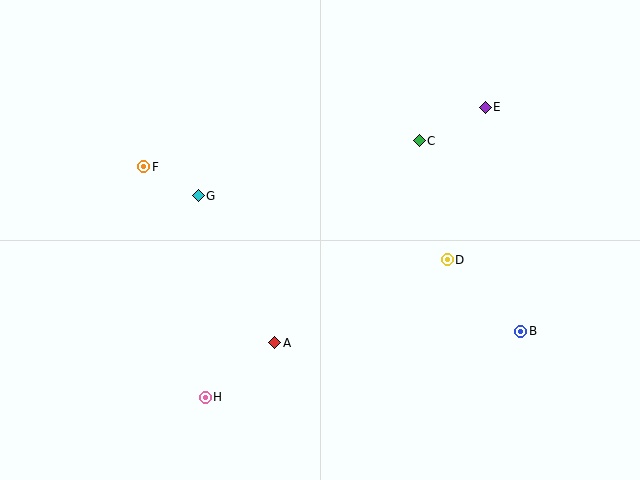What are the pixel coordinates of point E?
Point E is at (485, 107).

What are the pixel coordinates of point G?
Point G is at (198, 196).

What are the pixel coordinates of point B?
Point B is at (521, 331).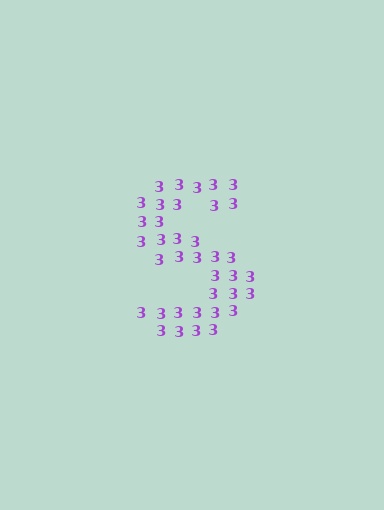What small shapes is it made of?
It is made of small digit 3's.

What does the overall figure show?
The overall figure shows the letter S.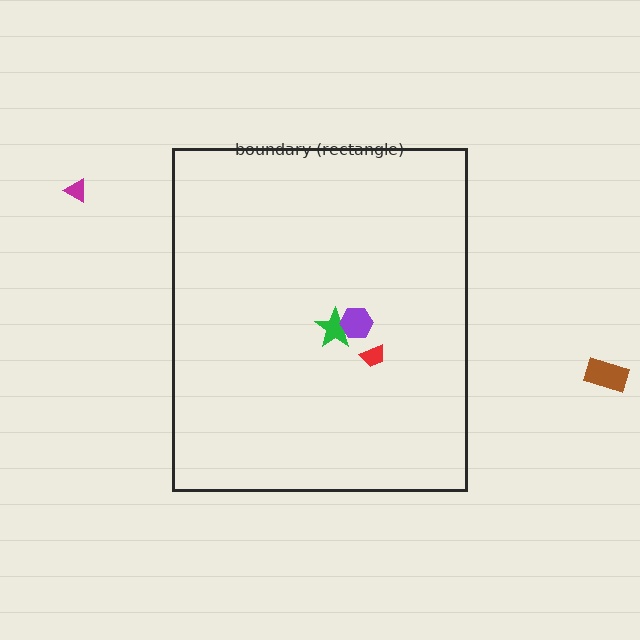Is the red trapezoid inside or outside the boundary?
Inside.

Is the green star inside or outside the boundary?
Inside.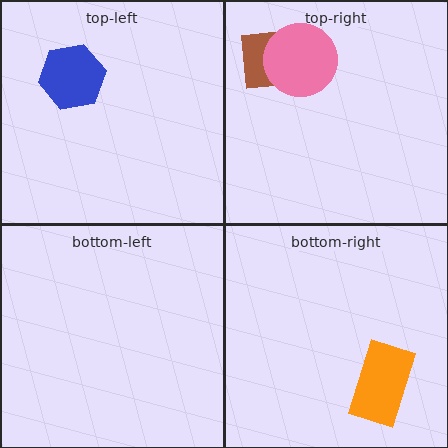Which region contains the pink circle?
The top-right region.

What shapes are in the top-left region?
The blue hexagon.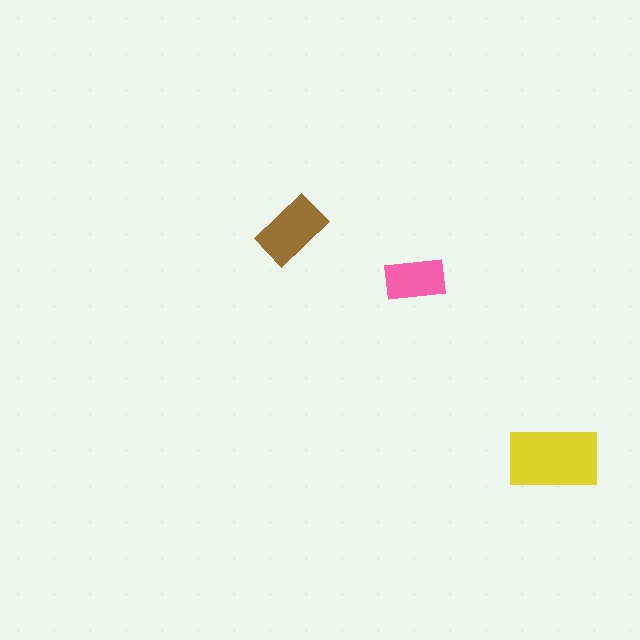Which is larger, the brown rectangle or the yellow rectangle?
The yellow one.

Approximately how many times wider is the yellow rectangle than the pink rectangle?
About 1.5 times wider.